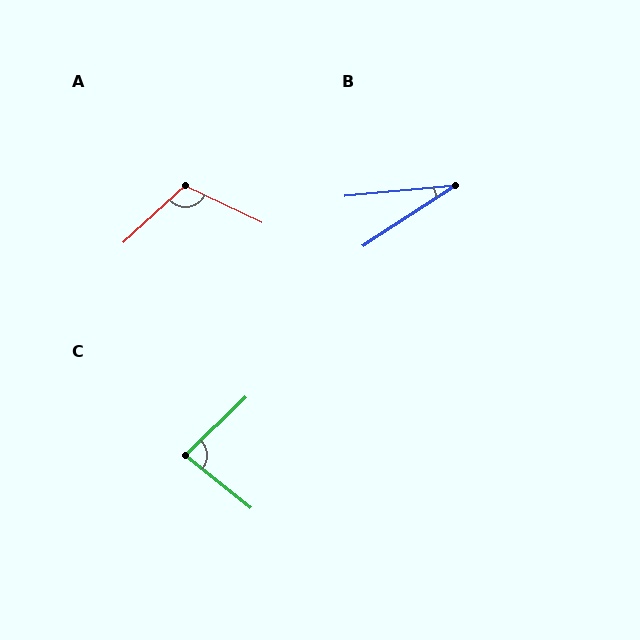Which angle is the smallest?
B, at approximately 28 degrees.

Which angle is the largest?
A, at approximately 112 degrees.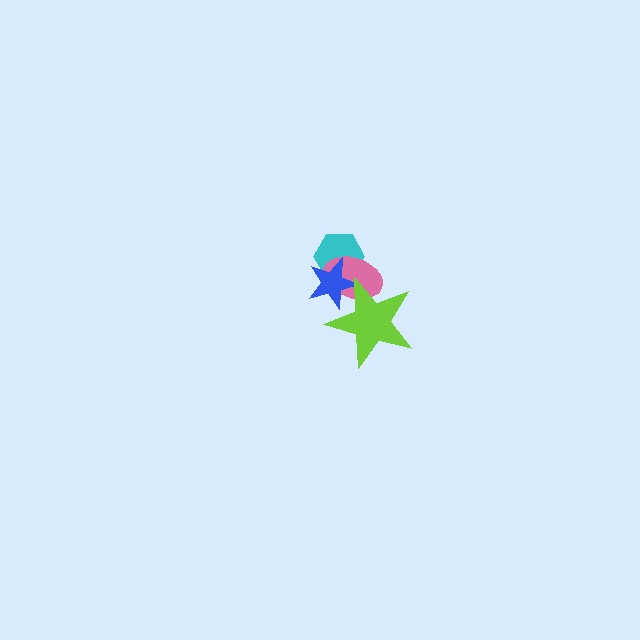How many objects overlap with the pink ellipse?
3 objects overlap with the pink ellipse.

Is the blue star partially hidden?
Yes, it is partially covered by another shape.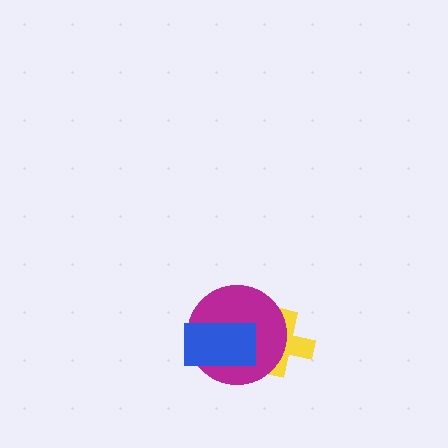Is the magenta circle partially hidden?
Yes, it is partially covered by another shape.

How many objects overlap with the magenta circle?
2 objects overlap with the magenta circle.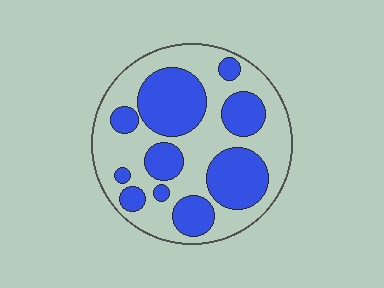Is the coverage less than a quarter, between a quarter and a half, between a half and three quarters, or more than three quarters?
Between a quarter and a half.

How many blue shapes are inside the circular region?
10.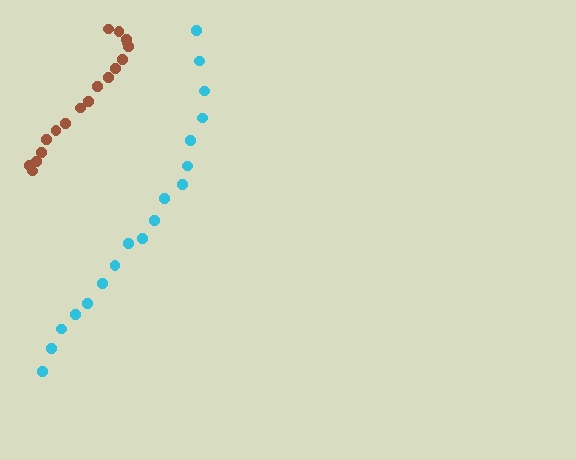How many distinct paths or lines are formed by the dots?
There are 2 distinct paths.